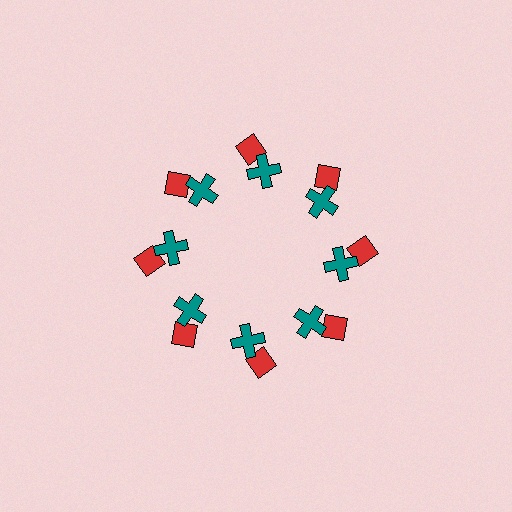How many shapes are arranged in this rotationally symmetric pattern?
There are 16 shapes, arranged in 8 groups of 2.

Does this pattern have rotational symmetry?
Yes, this pattern has 8-fold rotational symmetry. It looks the same after rotating 45 degrees around the center.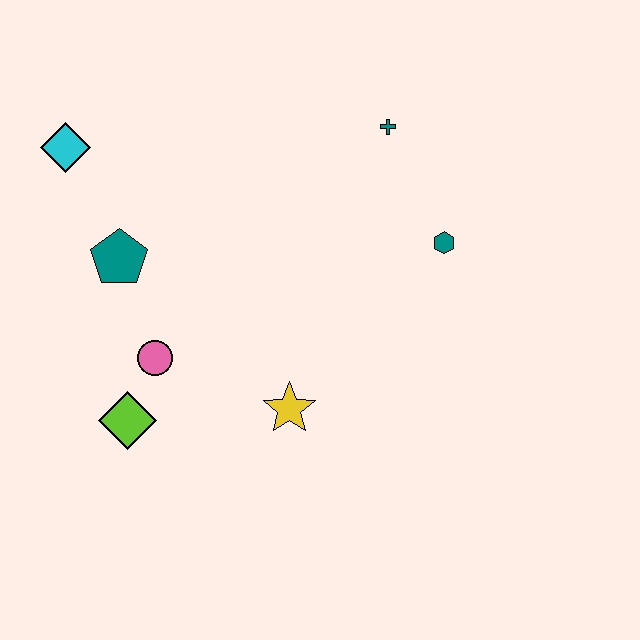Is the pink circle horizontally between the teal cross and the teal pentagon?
Yes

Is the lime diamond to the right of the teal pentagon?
Yes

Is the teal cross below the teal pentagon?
No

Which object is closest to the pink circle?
The lime diamond is closest to the pink circle.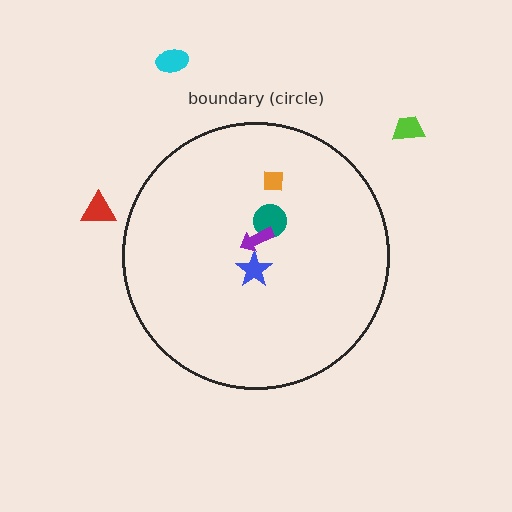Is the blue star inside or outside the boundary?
Inside.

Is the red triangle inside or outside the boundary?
Outside.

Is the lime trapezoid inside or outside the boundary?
Outside.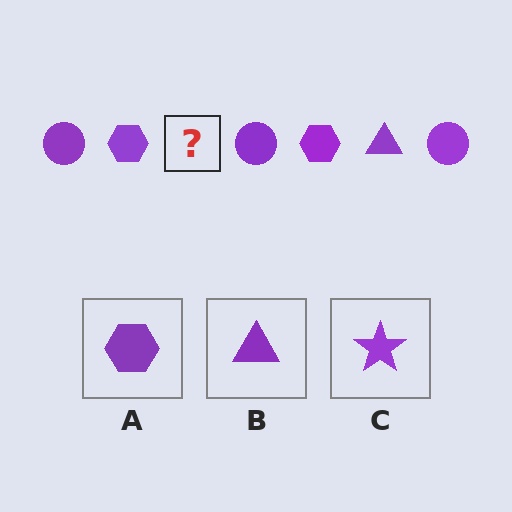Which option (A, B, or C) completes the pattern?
B.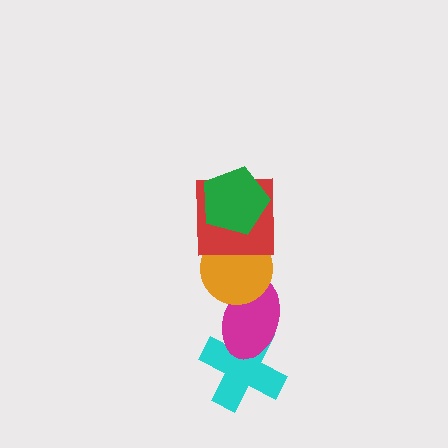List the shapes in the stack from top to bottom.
From top to bottom: the green pentagon, the red square, the orange circle, the magenta ellipse, the cyan cross.